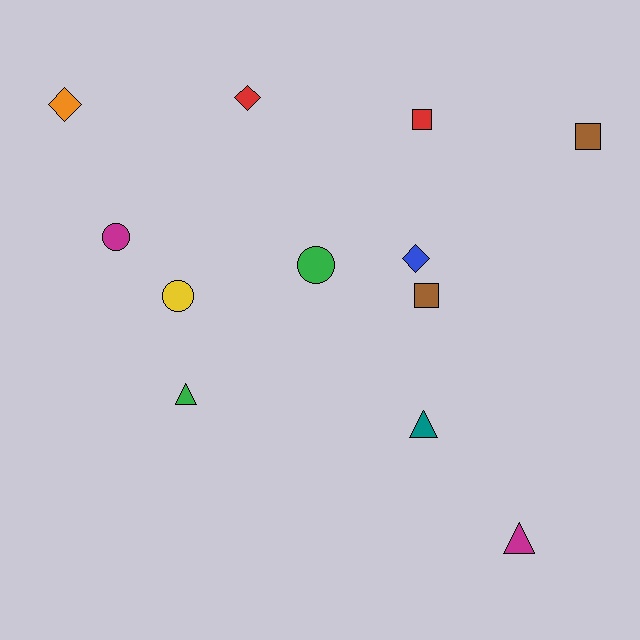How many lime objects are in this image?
There are no lime objects.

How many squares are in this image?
There are 3 squares.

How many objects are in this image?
There are 12 objects.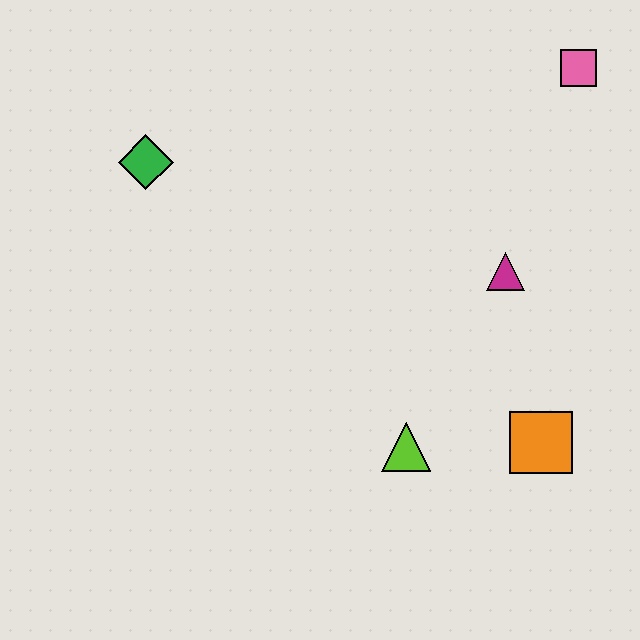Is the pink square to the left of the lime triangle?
No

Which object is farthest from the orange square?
The green diamond is farthest from the orange square.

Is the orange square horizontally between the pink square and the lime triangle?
Yes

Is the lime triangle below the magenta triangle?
Yes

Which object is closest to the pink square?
The magenta triangle is closest to the pink square.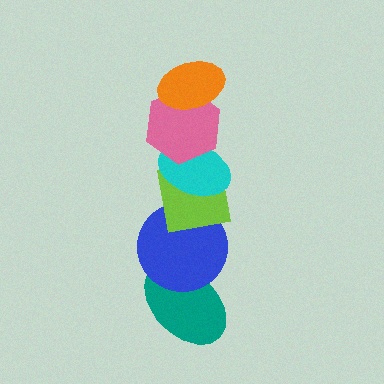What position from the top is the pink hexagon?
The pink hexagon is 2nd from the top.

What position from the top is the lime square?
The lime square is 4th from the top.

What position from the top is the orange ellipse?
The orange ellipse is 1st from the top.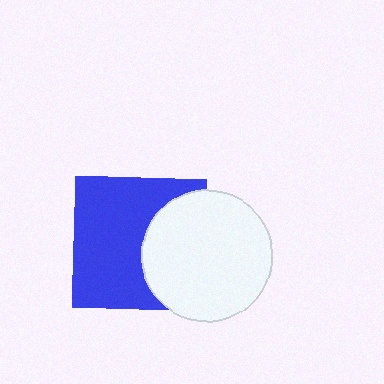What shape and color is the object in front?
The object in front is a white circle.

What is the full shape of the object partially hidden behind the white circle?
The partially hidden object is a blue square.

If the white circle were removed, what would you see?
You would see the complete blue square.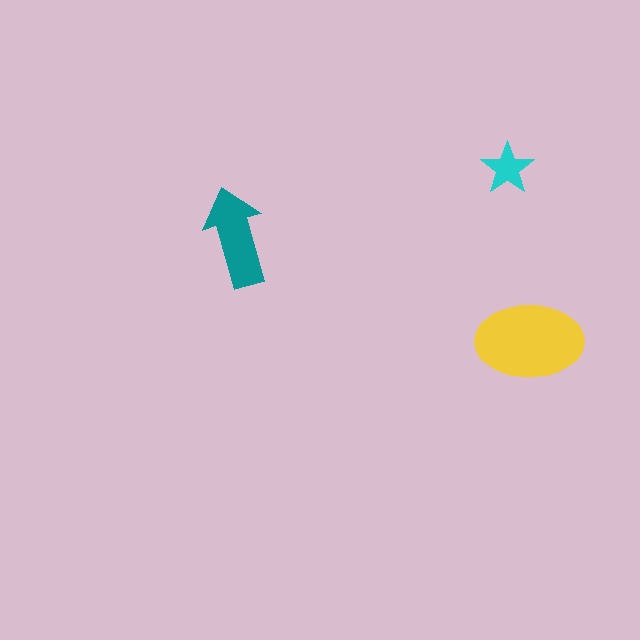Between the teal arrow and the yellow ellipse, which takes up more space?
The yellow ellipse.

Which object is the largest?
The yellow ellipse.